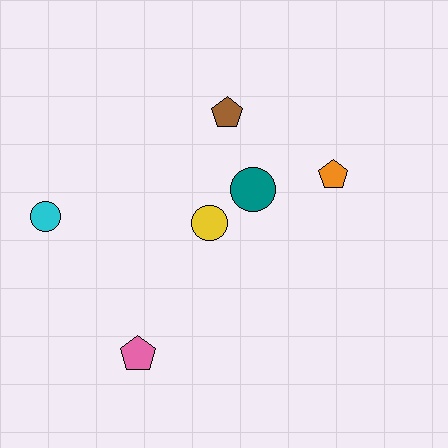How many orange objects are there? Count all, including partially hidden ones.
There is 1 orange object.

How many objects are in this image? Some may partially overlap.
There are 6 objects.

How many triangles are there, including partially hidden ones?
There are no triangles.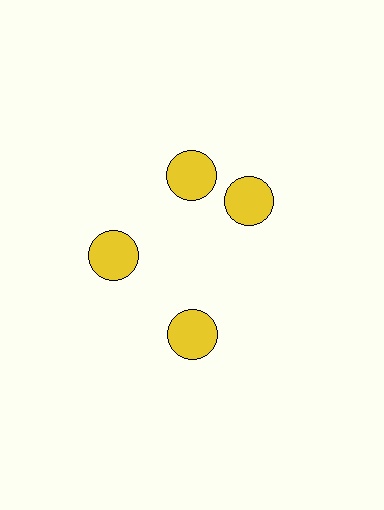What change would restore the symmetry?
The symmetry would be restored by rotating it back into even spacing with its neighbors so that all 4 circles sit at equal angles and equal distance from the center.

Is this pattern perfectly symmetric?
No. The 4 yellow circles are arranged in a ring, but one element near the 3 o'clock position is rotated out of alignment along the ring, breaking the 4-fold rotational symmetry.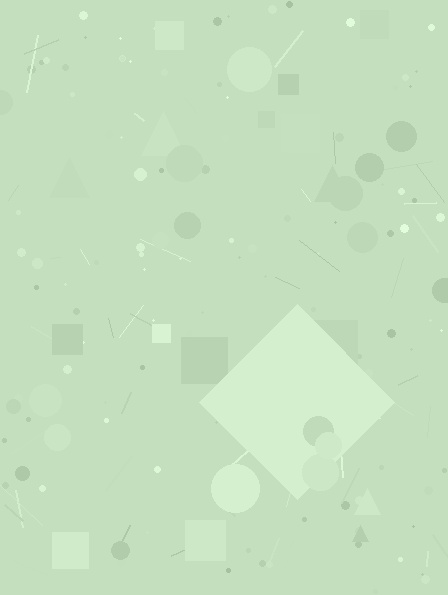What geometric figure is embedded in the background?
A diamond is embedded in the background.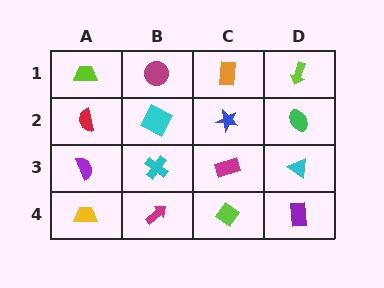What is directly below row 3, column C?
A lime diamond.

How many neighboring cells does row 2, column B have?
4.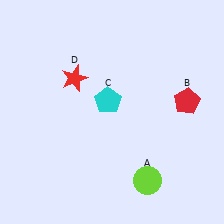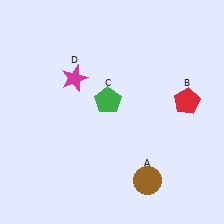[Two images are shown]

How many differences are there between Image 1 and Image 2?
There are 3 differences between the two images.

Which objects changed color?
A changed from lime to brown. C changed from cyan to green. D changed from red to magenta.